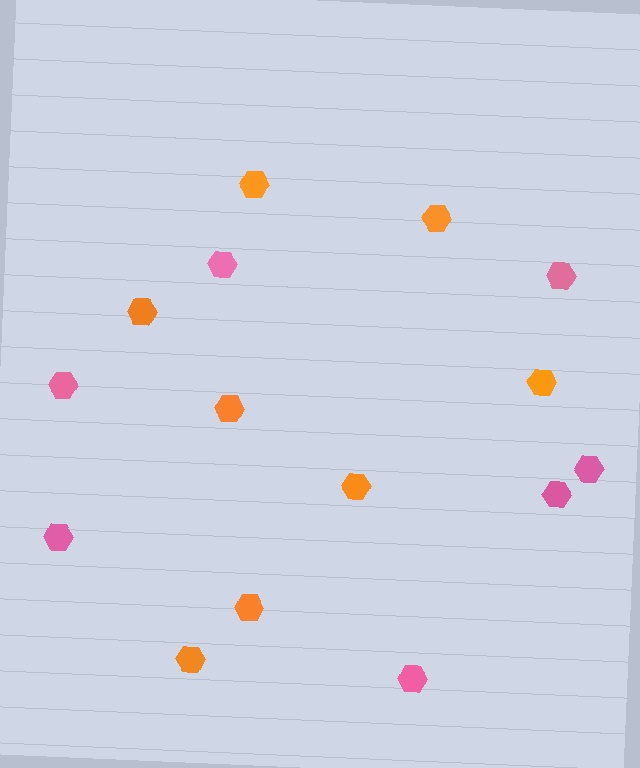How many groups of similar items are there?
There are 2 groups: one group of orange hexagons (8) and one group of pink hexagons (7).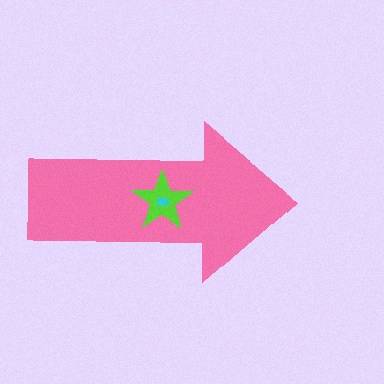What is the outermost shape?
The pink arrow.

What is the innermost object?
The cyan trapezoid.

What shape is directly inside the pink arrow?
The lime star.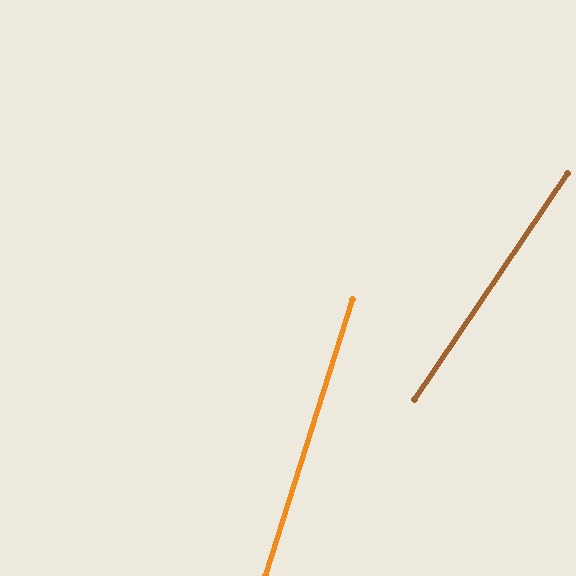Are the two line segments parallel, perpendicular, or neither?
Neither parallel nor perpendicular — they differ by about 16°.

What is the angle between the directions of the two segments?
Approximately 16 degrees.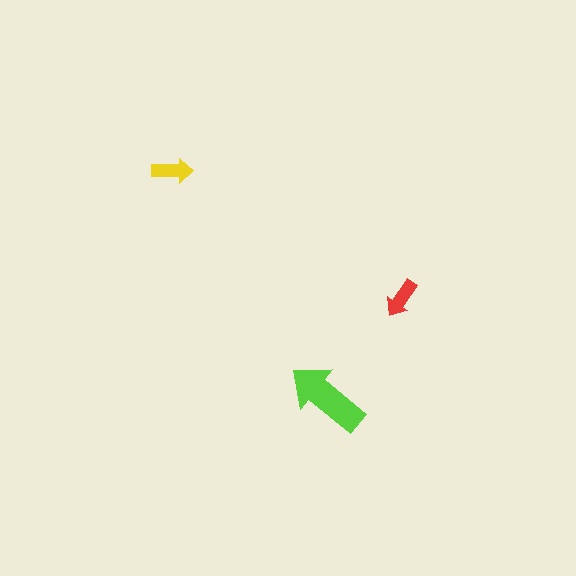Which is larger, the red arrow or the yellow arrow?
The yellow one.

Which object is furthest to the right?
The red arrow is rightmost.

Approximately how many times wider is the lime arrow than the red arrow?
About 2 times wider.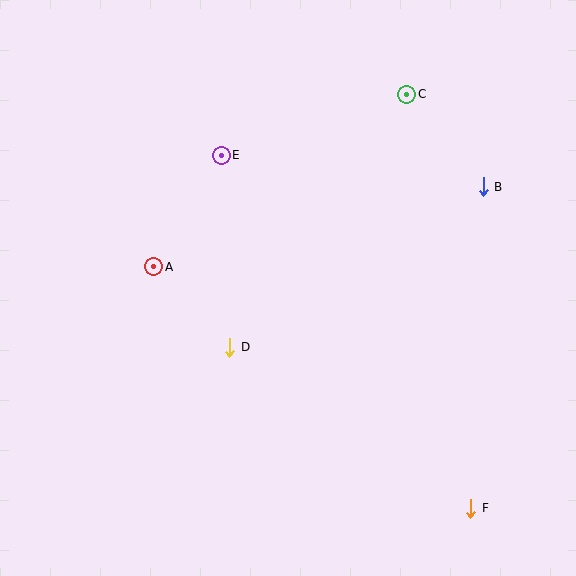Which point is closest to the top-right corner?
Point C is closest to the top-right corner.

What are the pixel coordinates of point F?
Point F is at (471, 508).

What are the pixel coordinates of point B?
Point B is at (483, 187).